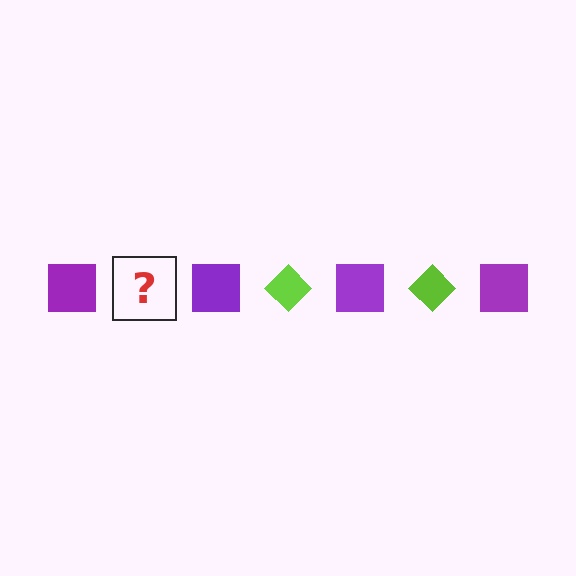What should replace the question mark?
The question mark should be replaced with a lime diamond.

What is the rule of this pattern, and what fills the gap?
The rule is that the pattern alternates between purple square and lime diamond. The gap should be filled with a lime diamond.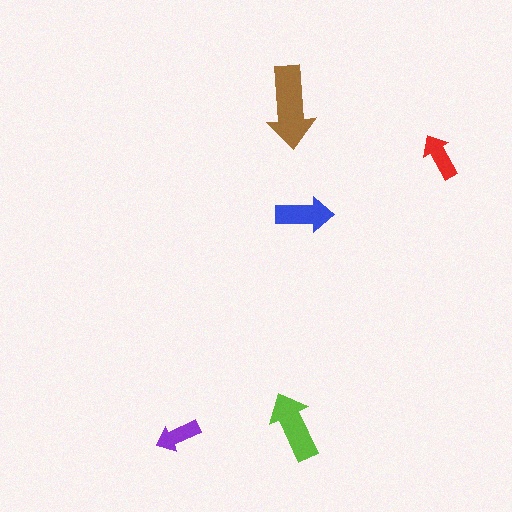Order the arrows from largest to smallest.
the brown one, the lime one, the blue one, the red one, the purple one.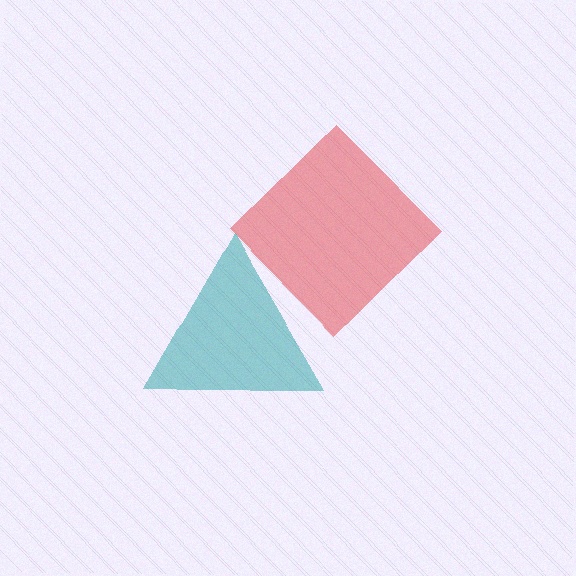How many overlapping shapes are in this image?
There are 2 overlapping shapes in the image.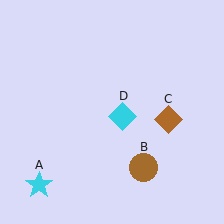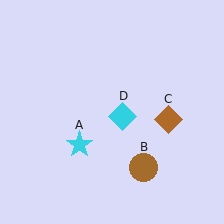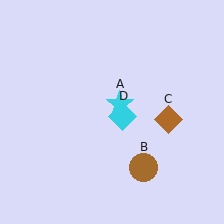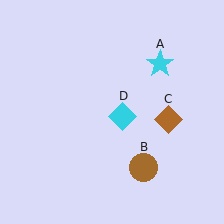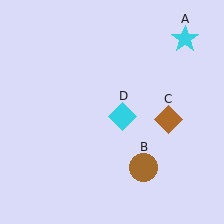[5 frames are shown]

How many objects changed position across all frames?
1 object changed position: cyan star (object A).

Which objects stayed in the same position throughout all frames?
Brown circle (object B) and brown diamond (object C) and cyan diamond (object D) remained stationary.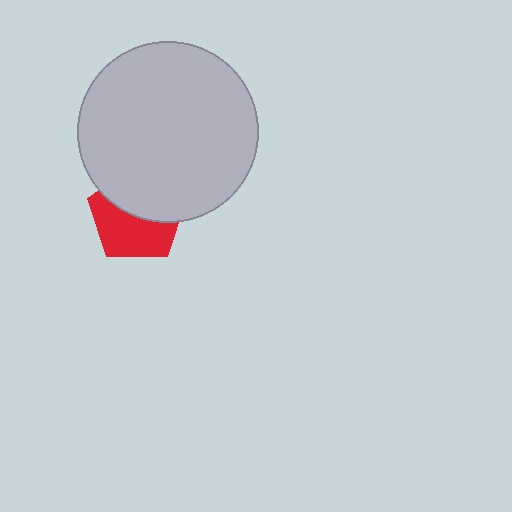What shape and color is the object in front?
The object in front is a light gray circle.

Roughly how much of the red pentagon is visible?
About half of it is visible (roughly 52%).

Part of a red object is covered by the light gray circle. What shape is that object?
It is a pentagon.